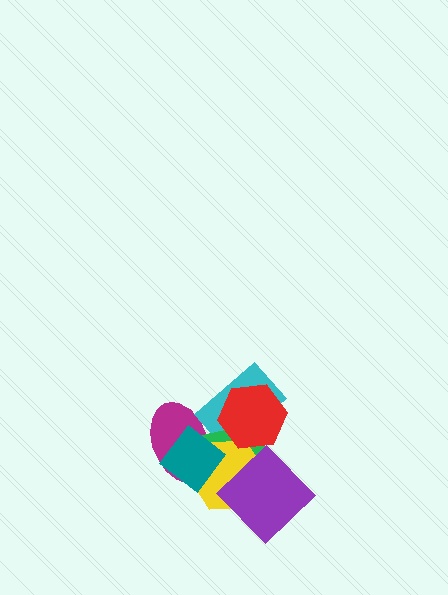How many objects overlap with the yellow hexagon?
6 objects overlap with the yellow hexagon.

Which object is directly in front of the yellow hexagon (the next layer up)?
The teal diamond is directly in front of the yellow hexagon.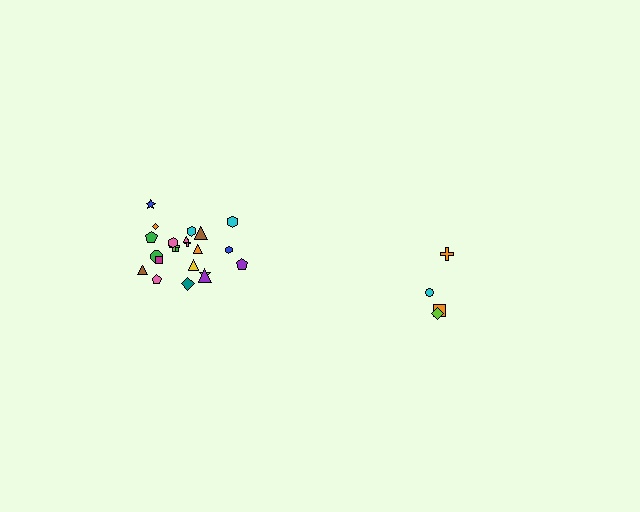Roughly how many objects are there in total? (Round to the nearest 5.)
Roughly 25 objects in total.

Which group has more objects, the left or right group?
The left group.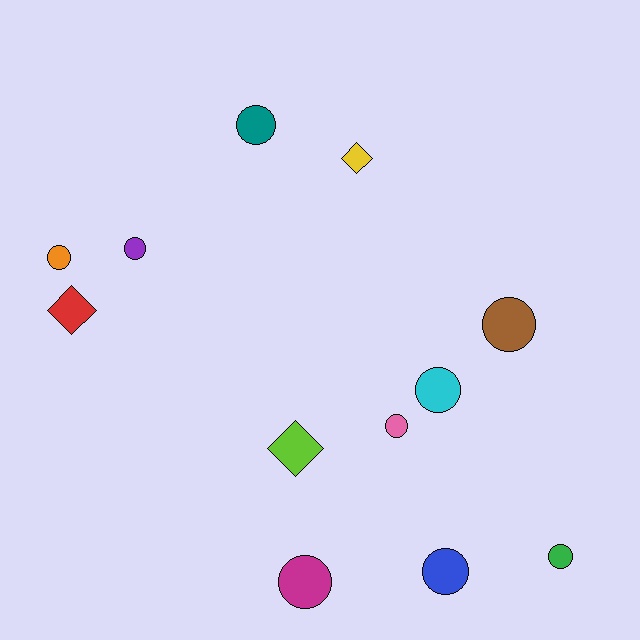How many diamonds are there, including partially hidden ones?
There are 3 diamonds.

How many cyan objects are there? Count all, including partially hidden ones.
There is 1 cyan object.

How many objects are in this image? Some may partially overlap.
There are 12 objects.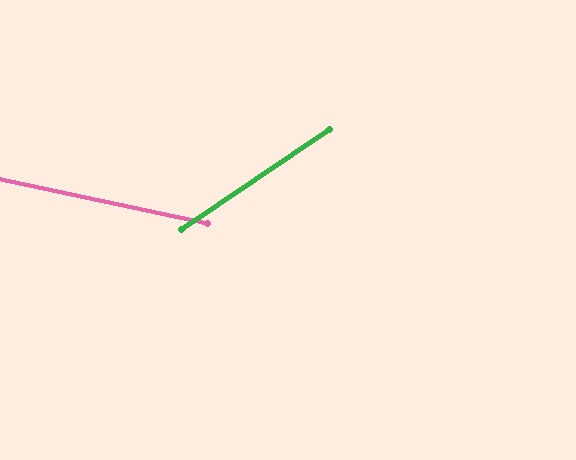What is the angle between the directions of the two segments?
Approximately 46 degrees.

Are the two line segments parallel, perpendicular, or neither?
Neither parallel nor perpendicular — they differ by about 46°.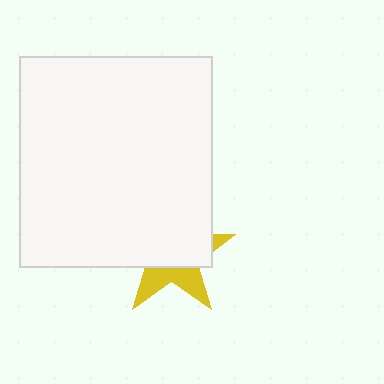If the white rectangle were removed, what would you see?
You would see the complete yellow star.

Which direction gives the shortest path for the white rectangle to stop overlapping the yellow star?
Moving up gives the shortest separation.